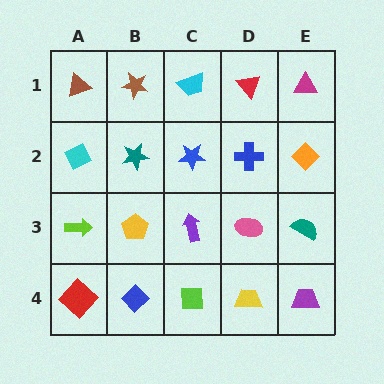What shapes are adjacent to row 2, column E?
A magenta triangle (row 1, column E), a teal semicircle (row 3, column E), a blue cross (row 2, column D).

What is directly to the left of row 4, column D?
A lime square.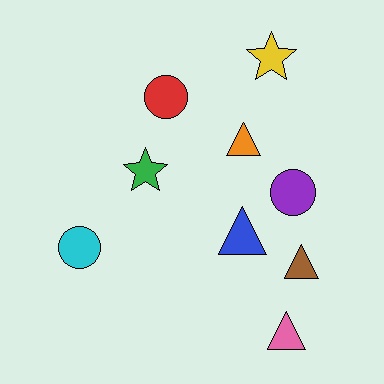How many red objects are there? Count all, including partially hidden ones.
There is 1 red object.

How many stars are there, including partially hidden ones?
There are 2 stars.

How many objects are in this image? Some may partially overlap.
There are 9 objects.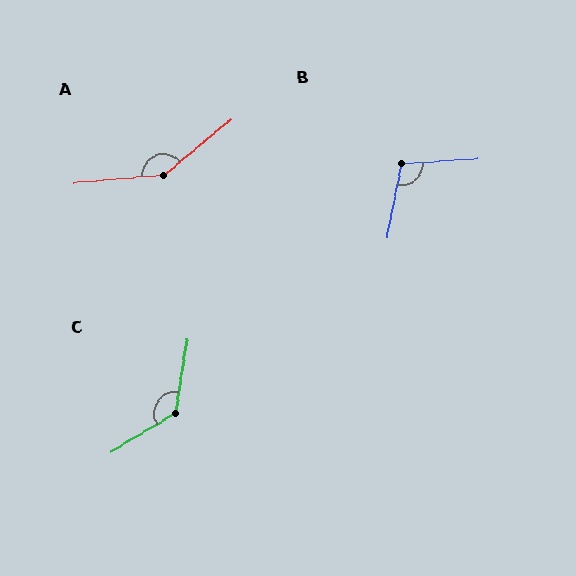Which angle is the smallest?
B, at approximately 105 degrees.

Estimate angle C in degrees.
Approximately 129 degrees.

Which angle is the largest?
A, at approximately 146 degrees.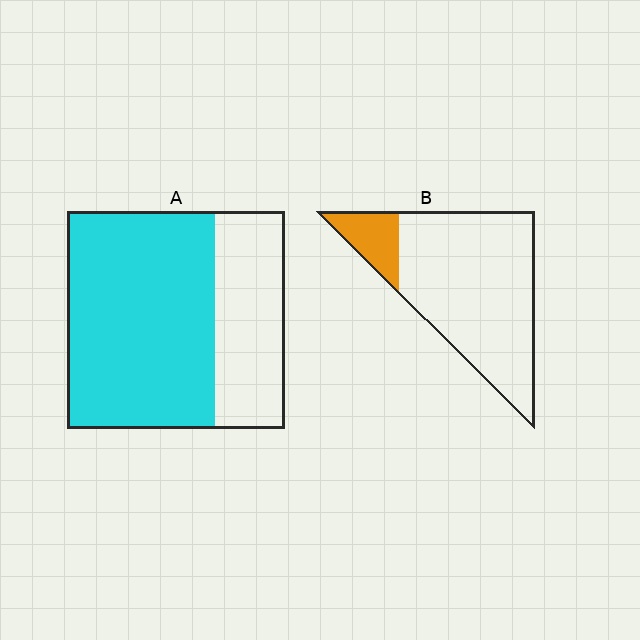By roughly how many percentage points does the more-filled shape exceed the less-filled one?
By roughly 55 percentage points (A over B).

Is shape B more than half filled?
No.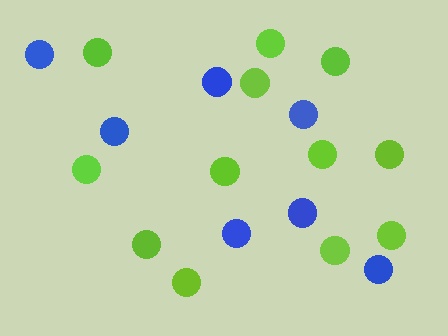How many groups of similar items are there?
There are 2 groups: one group of blue circles (7) and one group of lime circles (12).